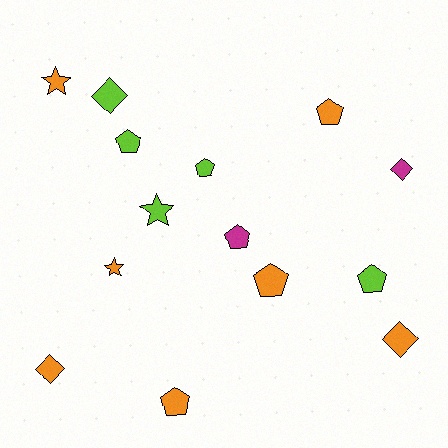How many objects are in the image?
There are 14 objects.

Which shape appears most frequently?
Pentagon, with 7 objects.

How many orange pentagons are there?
There are 3 orange pentagons.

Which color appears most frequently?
Orange, with 7 objects.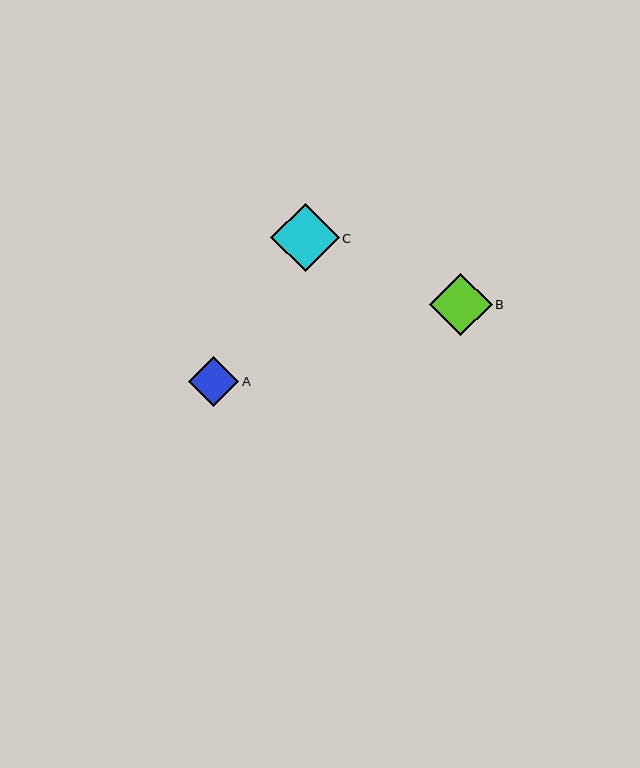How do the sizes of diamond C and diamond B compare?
Diamond C and diamond B are approximately the same size.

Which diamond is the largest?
Diamond C is the largest with a size of approximately 68 pixels.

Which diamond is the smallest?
Diamond A is the smallest with a size of approximately 50 pixels.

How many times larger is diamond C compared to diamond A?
Diamond C is approximately 1.4 times the size of diamond A.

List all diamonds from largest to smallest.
From largest to smallest: C, B, A.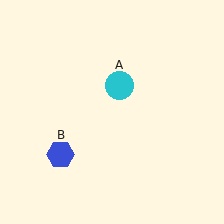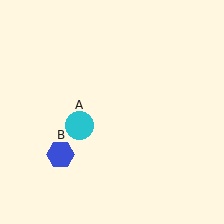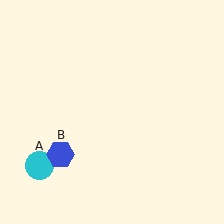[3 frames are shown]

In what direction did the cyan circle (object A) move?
The cyan circle (object A) moved down and to the left.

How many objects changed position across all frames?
1 object changed position: cyan circle (object A).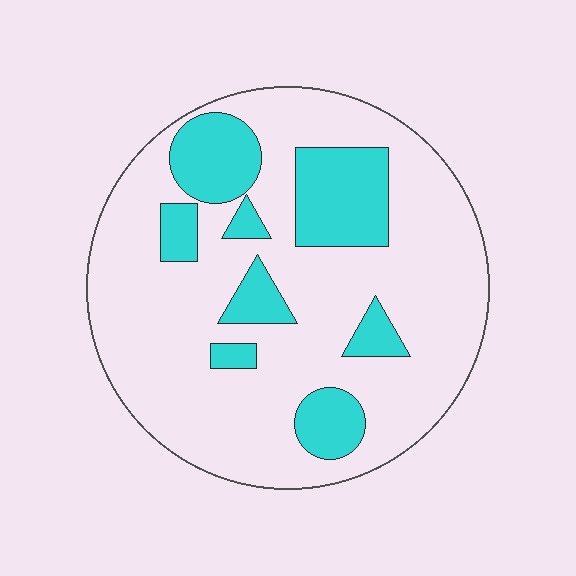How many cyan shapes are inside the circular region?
8.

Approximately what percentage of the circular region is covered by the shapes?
Approximately 25%.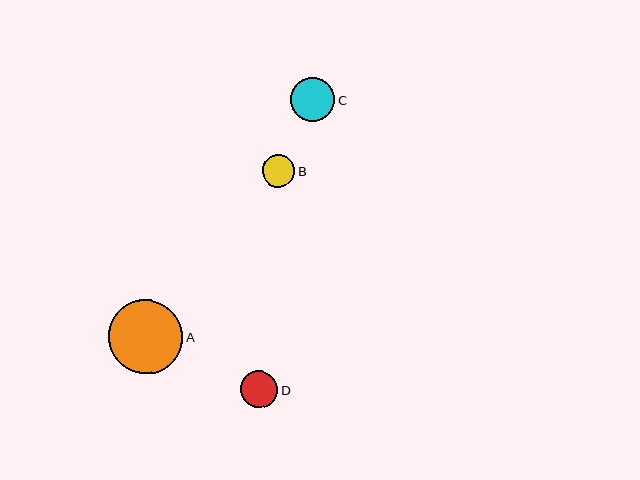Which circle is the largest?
Circle A is the largest with a size of approximately 75 pixels.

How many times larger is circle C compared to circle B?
Circle C is approximately 1.3 times the size of circle B.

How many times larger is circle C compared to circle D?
Circle C is approximately 1.2 times the size of circle D.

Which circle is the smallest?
Circle B is the smallest with a size of approximately 33 pixels.